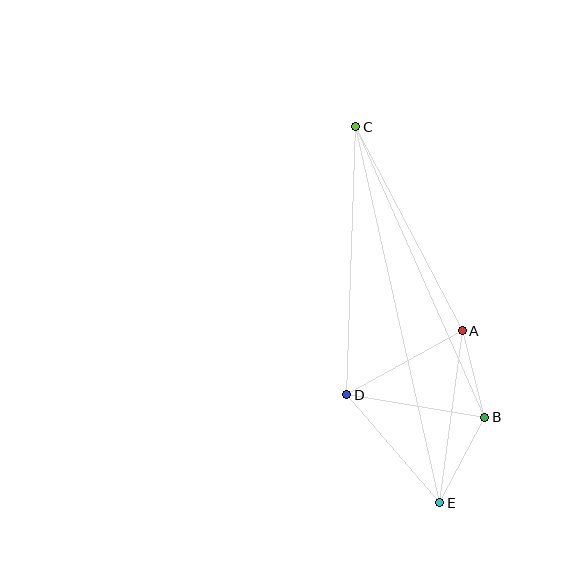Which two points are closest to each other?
Points A and B are closest to each other.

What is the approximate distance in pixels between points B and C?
The distance between B and C is approximately 318 pixels.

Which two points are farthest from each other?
Points C and E are farthest from each other.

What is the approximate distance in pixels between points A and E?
The distance between A and E is approximately 173 pixels.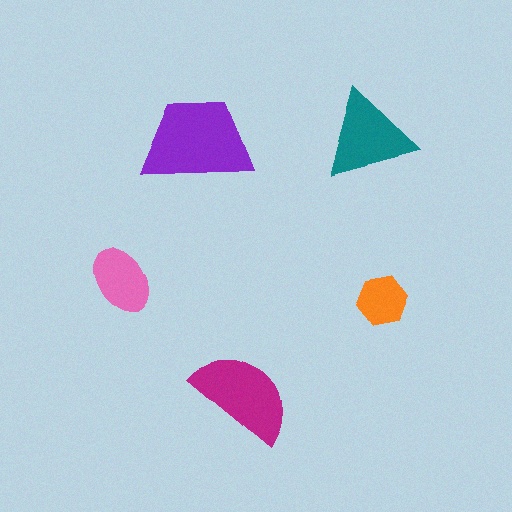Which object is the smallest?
The orange hexagon.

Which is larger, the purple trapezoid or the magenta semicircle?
The purple trapezoid.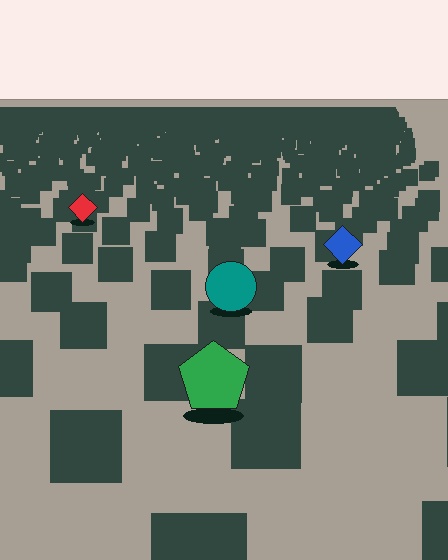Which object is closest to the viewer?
The green pentagon is closest. The texture marks near it are larger and more spread out.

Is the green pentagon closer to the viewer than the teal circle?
Yes. The green pentagon is closer — you can tell from the texture gradient: the ground texture is coarser near it.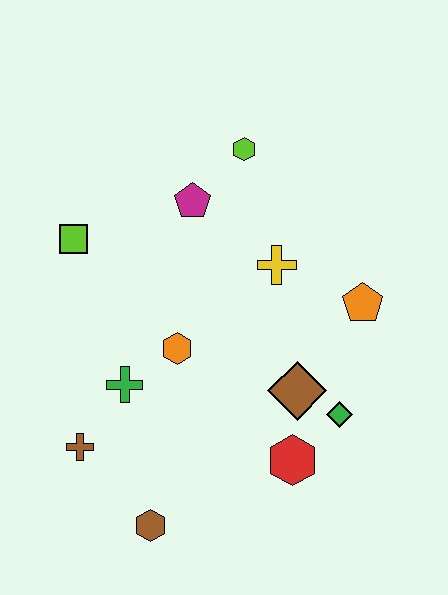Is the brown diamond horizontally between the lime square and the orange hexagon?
No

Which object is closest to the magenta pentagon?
The lime hexagon is closest to the magenta pentagon.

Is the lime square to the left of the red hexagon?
Yes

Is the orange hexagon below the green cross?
No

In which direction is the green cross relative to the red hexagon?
The green cross is to the left of the red hexagon.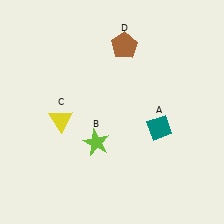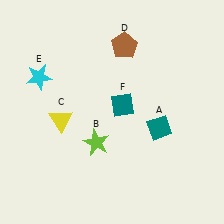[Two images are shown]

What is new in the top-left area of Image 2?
A cyan star (E) was added in the top-left area of Image 2.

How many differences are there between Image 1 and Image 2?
There are 2 differences between the two images.